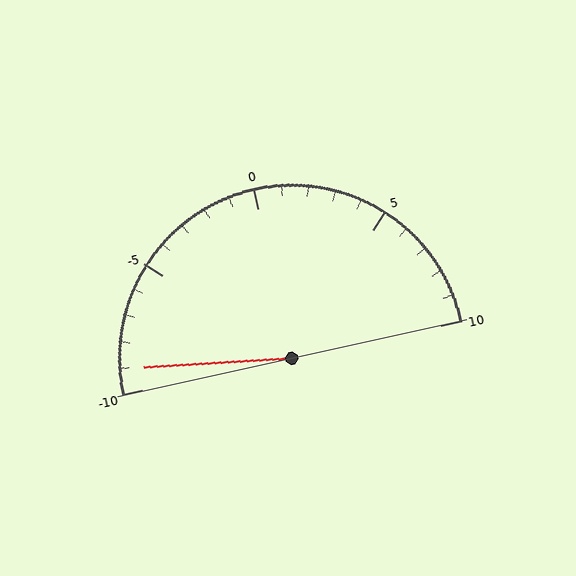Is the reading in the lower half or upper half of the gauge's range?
The reading is in the lower half of the range (-10 to 10).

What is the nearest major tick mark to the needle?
The nearest major tick mark is -10.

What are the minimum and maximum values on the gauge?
The gauge ranges from -10 to 10.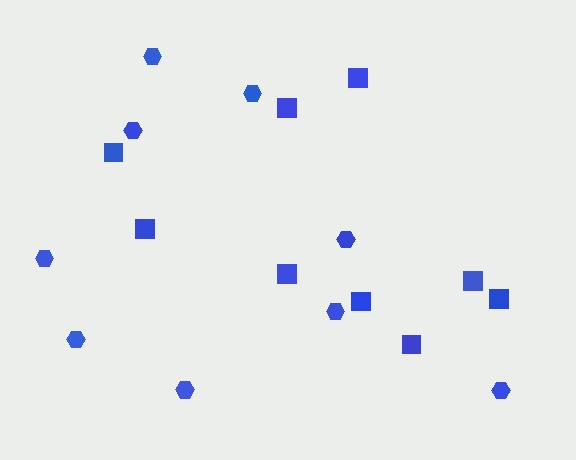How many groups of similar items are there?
There are 2 groups: one group of hexagons (9) and one group of squares (9).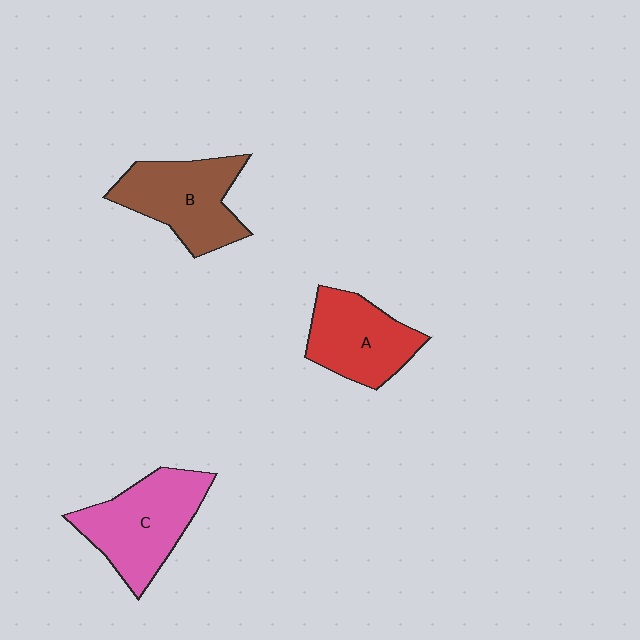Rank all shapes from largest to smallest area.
From largest to smallest: C (pink), B (brown), A (red).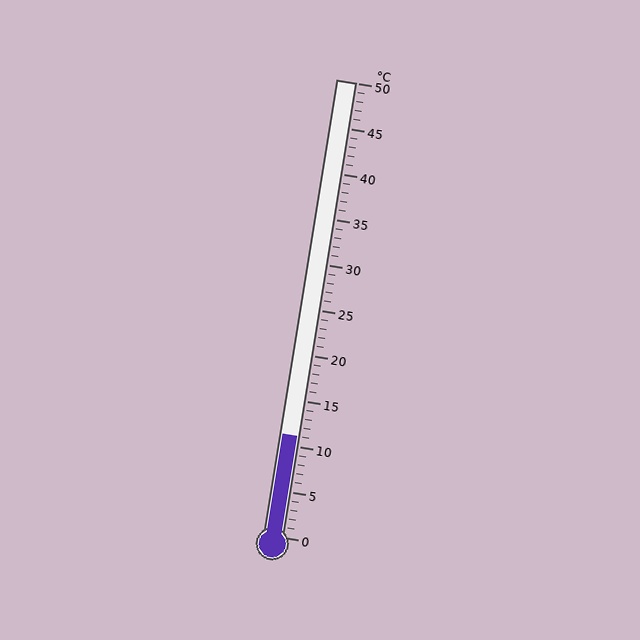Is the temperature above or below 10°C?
The temperature is above 10°C.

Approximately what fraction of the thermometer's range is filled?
The thermometer is filled to approximately 20% of its range.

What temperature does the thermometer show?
The thermometer shows approximately 11°C.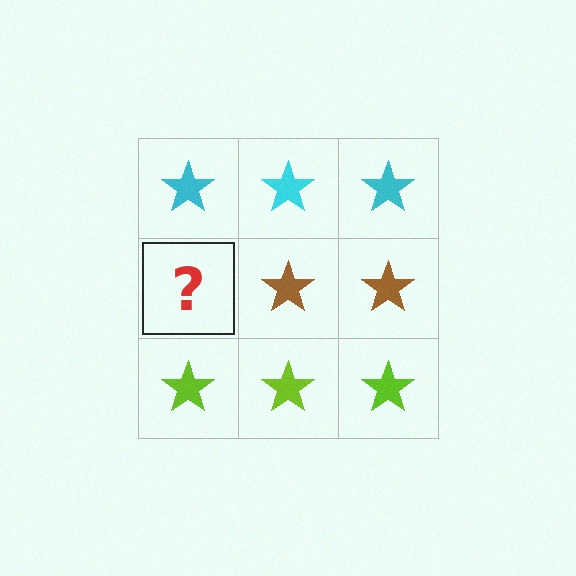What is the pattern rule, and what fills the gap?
The rule is that each row has a consistent color. The gap should be filled with a brown star.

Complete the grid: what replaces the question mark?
The question mark should be replaced with a brown star.